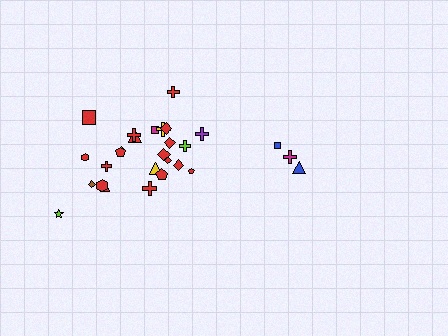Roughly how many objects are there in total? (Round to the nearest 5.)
Roughly 30 objects in total.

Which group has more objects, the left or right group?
The left group.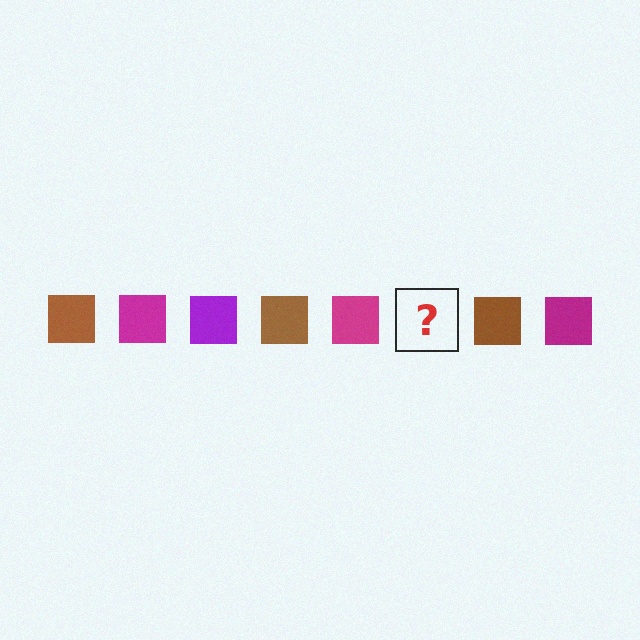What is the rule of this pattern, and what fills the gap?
The rule is that the pattern cycles through brown, magenta, purple squares. The gap should be filled with a purple square.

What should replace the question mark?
The question mark should be replaced with a purple square.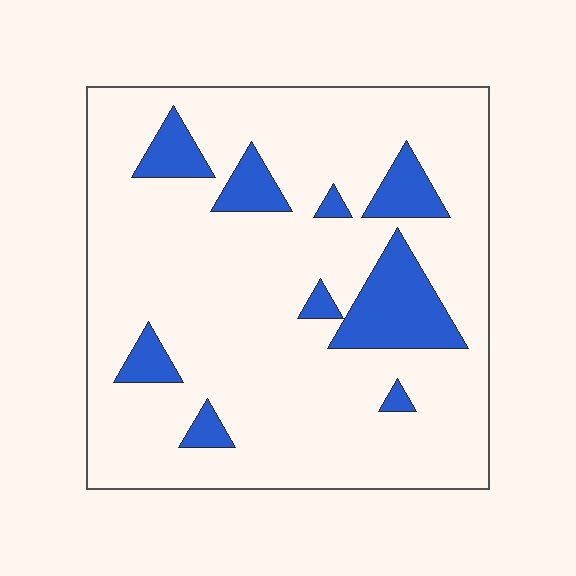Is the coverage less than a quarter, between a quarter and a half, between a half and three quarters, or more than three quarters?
Less than a quarter.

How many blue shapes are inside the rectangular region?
9.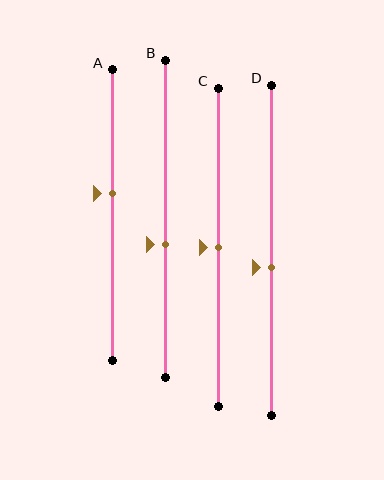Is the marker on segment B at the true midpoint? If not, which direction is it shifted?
No, the marker on segment B is shifted downward by about 8% of the segment length.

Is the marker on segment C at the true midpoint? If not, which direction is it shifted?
Yes, the marker on segment C is at the true midpoint.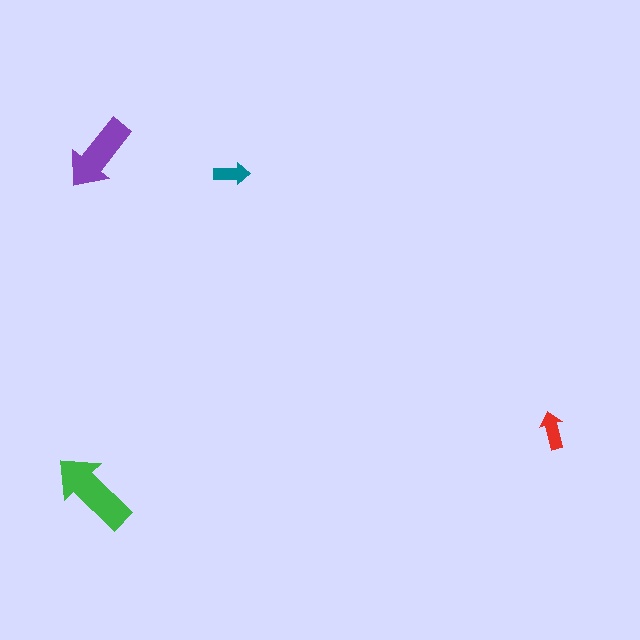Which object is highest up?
The purple arrow is topmost.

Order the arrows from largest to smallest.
the green one, the purple one, the red one, the teal one.